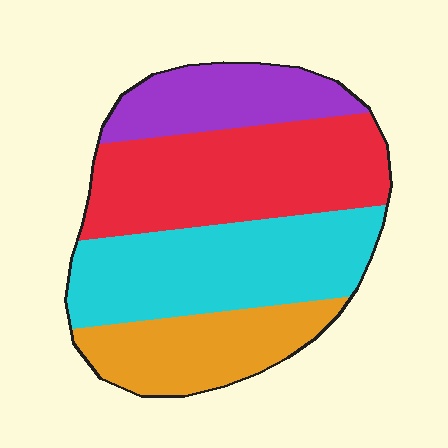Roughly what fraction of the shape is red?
Red covers around 35% of the shape.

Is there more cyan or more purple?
Cyan.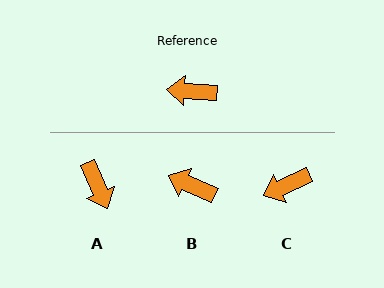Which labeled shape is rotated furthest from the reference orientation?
A, about 118 degrees away.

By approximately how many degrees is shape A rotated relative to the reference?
Approximately 118 degrees counter-clockwise.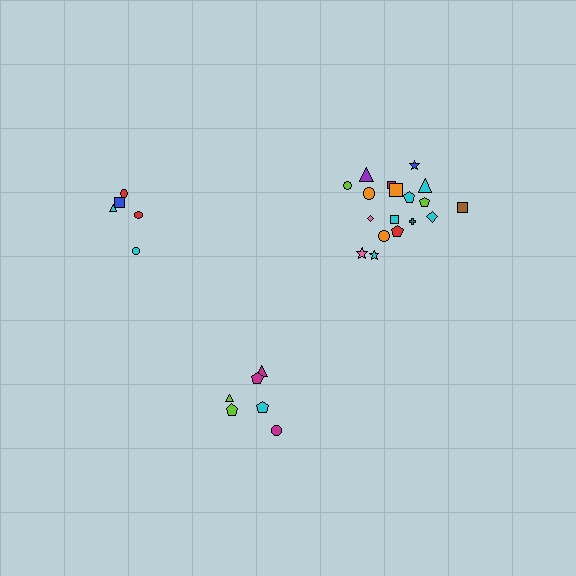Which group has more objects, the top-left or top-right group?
The top-right group.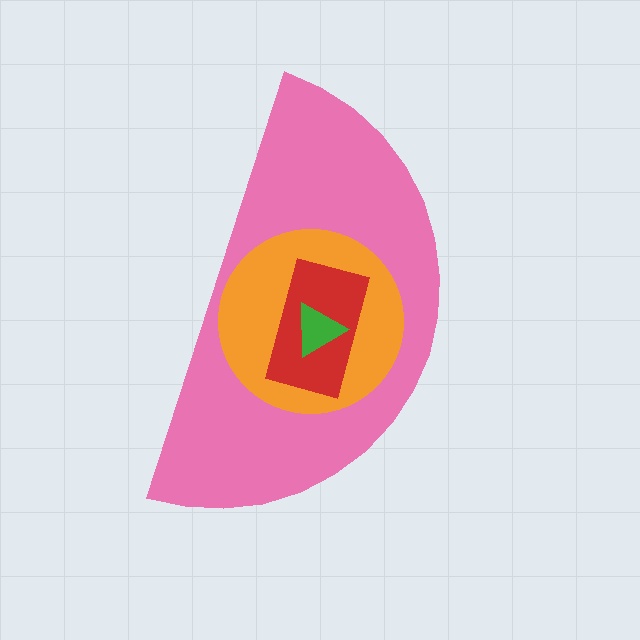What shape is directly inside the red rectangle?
The green triangle.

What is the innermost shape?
The green triangle.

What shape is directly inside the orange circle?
The red rectangle.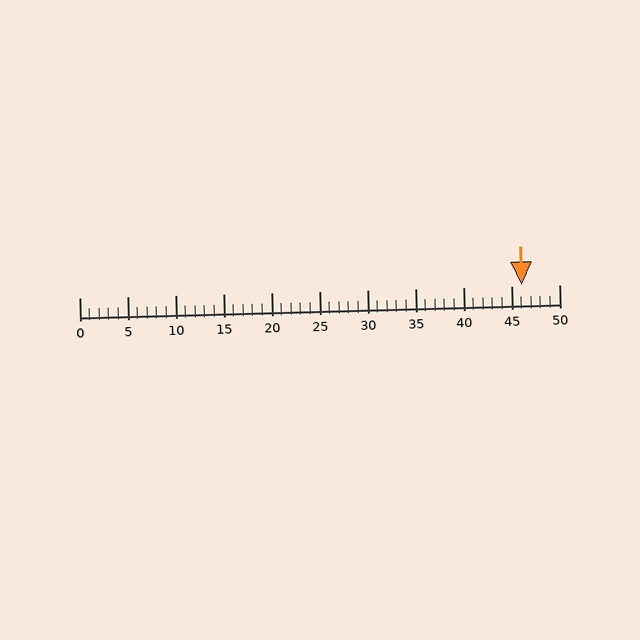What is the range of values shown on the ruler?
The ruler shows values from 0 to 50.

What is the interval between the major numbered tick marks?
The major tick marks are spaced 5 units apart.